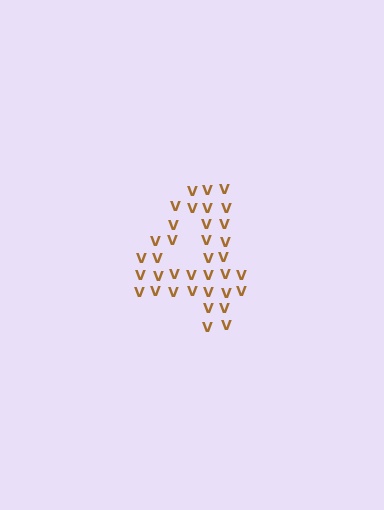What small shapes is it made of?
It is made of small letter V's.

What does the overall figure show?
The overall figure shows the digit 4.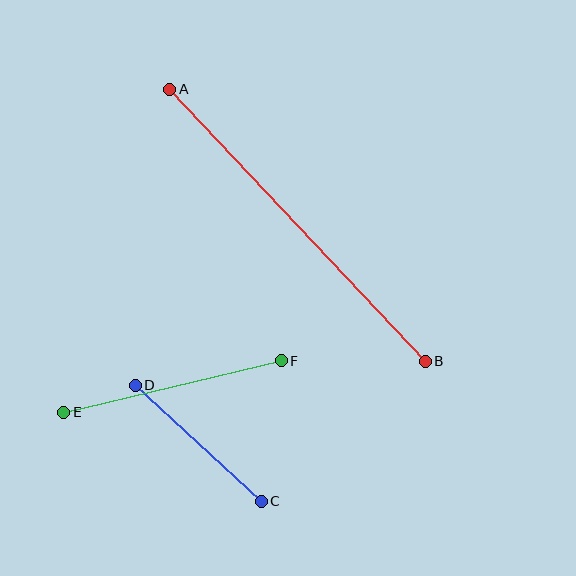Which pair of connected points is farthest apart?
Points A and B are farthest apart.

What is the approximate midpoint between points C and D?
The midpoint is at approximately (198, 443) pixels.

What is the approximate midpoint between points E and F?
The midpoint is at approximately (173, 387) pixels.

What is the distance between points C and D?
The distance is approximately 171 pixels.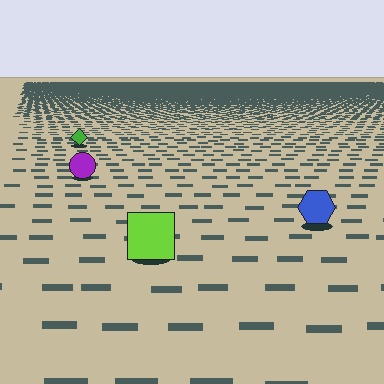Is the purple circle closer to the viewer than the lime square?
No. The lime square is closer — you can tell from the texture gradient: the ground texture is coarser near it.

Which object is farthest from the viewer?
The green diamond is farthest from the viewer. It appears smaller and the ground texture around it is denser.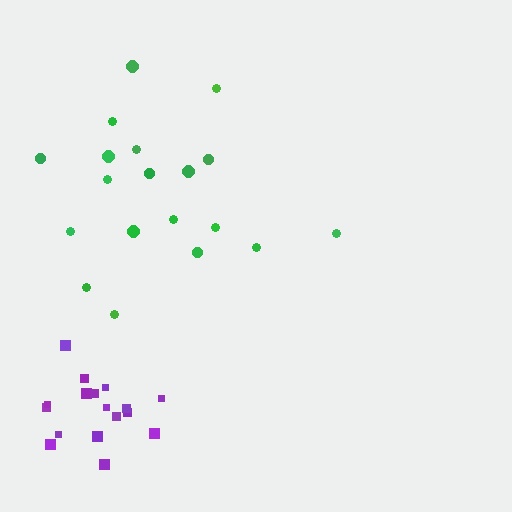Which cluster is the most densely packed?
Purple.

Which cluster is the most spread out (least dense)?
Green.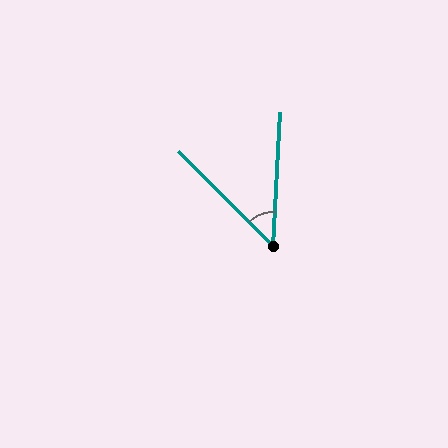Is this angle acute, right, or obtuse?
It is acute.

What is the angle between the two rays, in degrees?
Approximately 48 degrees.